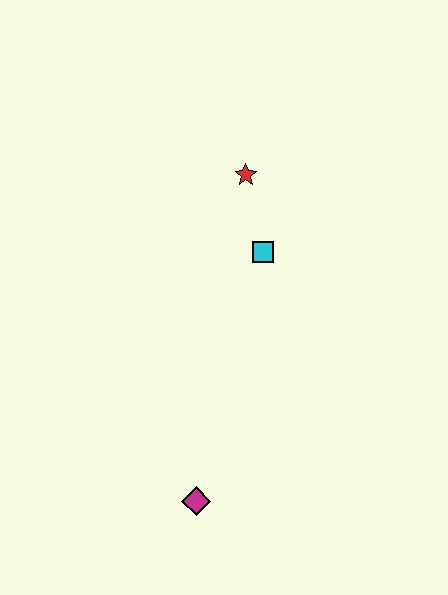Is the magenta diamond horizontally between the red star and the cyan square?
No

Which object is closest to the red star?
The cyan square is closest to the red star.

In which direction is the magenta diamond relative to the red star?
The magenta diamond is below the red star.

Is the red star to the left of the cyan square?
Yes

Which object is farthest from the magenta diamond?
The red star is farthest from the magenta diamond.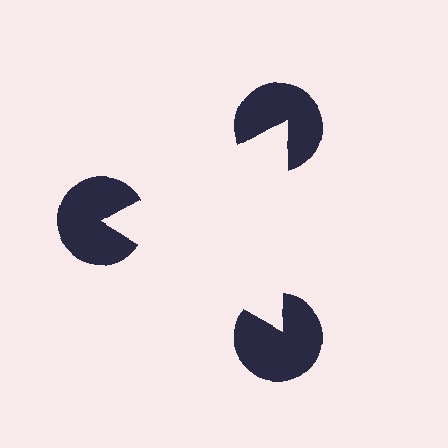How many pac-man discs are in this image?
There are 3 — one at each vertex of the illusory triangle.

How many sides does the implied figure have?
3 sides.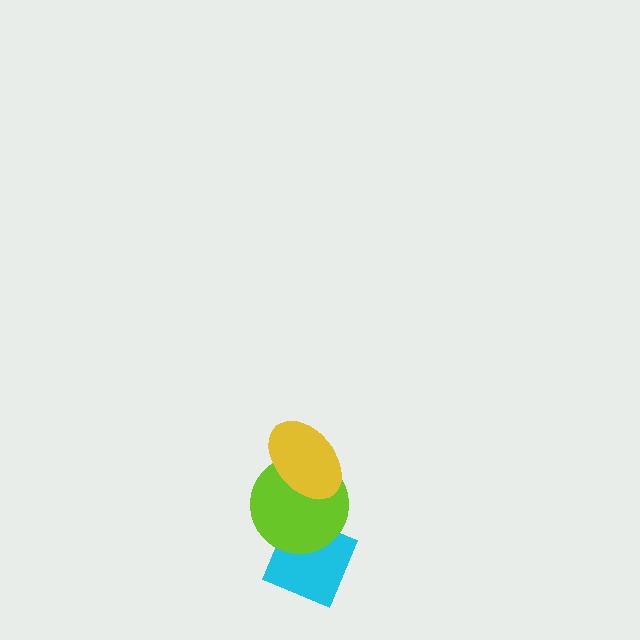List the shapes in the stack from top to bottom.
From top to bottom: the yellow ellipse, the lime circle, the cyan diamond.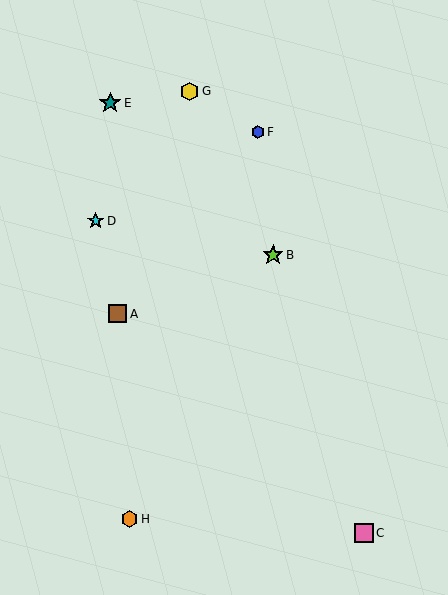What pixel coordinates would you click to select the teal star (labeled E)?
Click at (110, 103) to select the teal star E.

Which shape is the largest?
The teal star (labeled E) is the largest.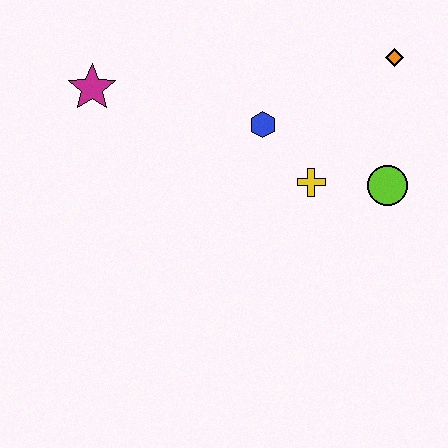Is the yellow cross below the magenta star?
Yes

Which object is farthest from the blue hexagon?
The magenta star is farthest from the blue hexagon.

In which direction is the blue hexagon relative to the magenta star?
The blue hexagon is to the right of the magenta star.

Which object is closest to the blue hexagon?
The yellow cross is closest to the blue hexagon.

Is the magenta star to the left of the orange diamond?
Yes